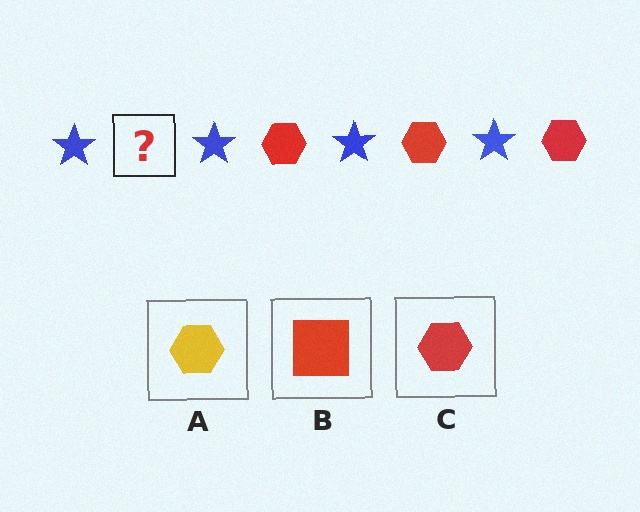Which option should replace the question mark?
Option C.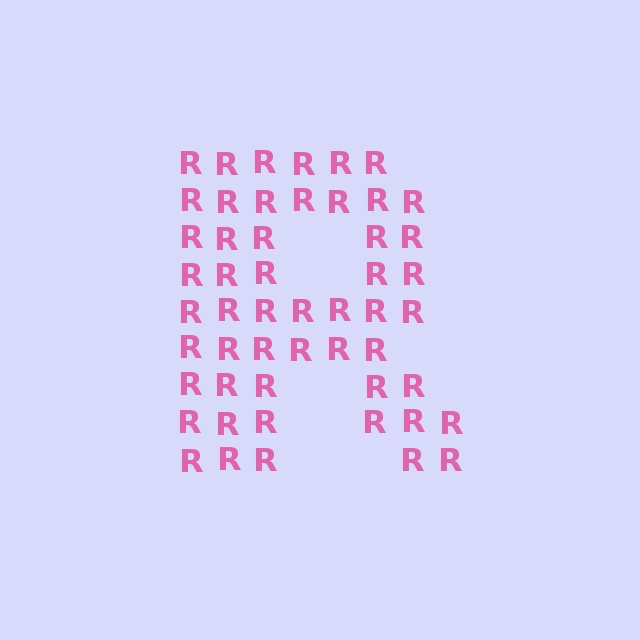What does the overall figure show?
The overall figure shows the letter R.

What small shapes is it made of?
It is made of small letter R's.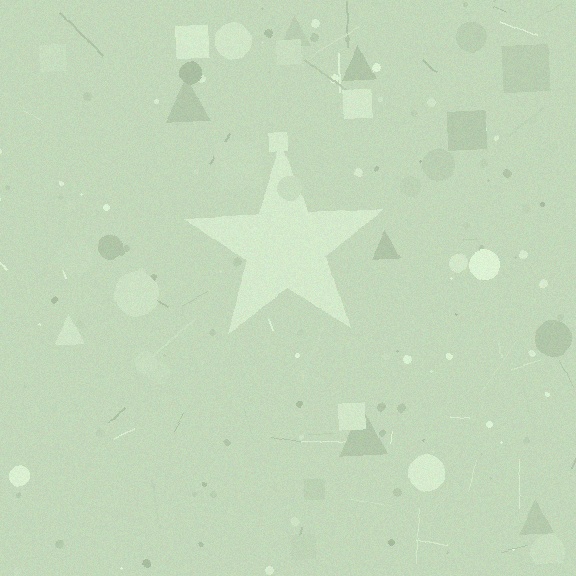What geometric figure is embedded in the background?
A star is embedded in the background.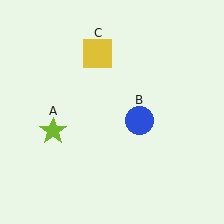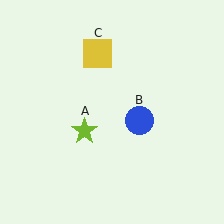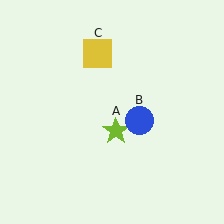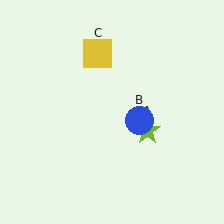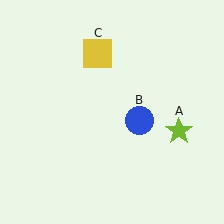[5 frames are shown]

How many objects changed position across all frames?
1 object changed position: lime star (object A).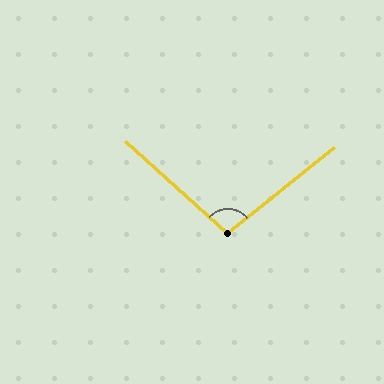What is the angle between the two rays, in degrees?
Approximately 99 degrees.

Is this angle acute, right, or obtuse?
It is obtuse.